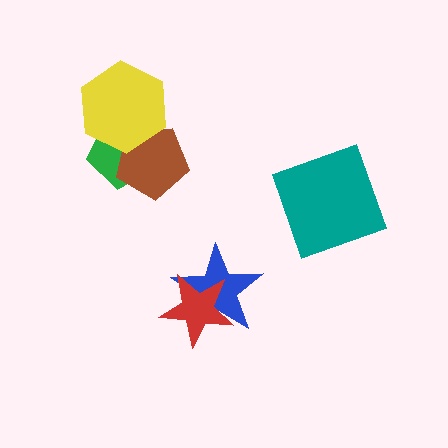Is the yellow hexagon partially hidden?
No, no other shape covers it.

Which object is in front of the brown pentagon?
The yellow hexagon is in front of the brown pentagon.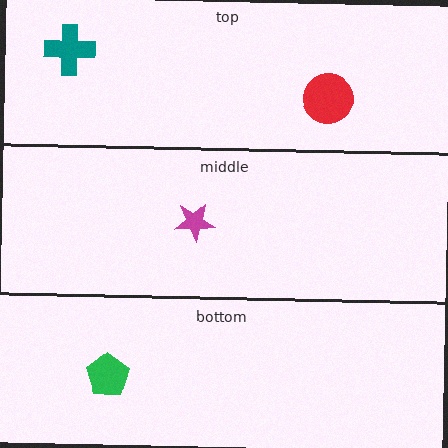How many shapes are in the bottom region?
1.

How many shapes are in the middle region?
1.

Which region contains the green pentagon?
The bottom region.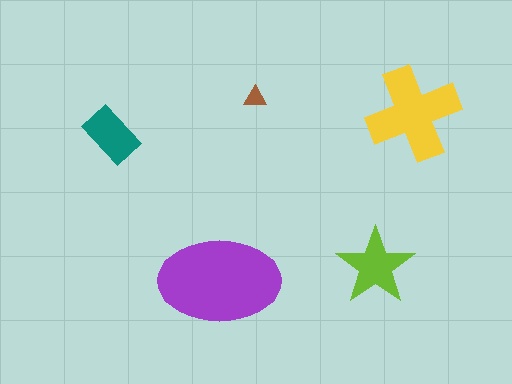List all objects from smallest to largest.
The brown triangle, the teal rectangle, the lime star, the yellow cross, the purple ellipse.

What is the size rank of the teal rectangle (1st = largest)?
4th.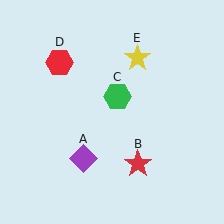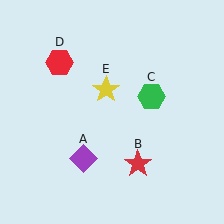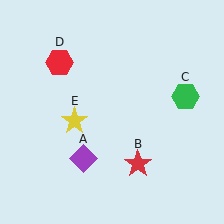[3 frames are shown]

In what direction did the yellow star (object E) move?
The yellow star (object E) moved down and to the left.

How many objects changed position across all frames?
2 objects changed position: green hexagon (object C), yellow star (object E).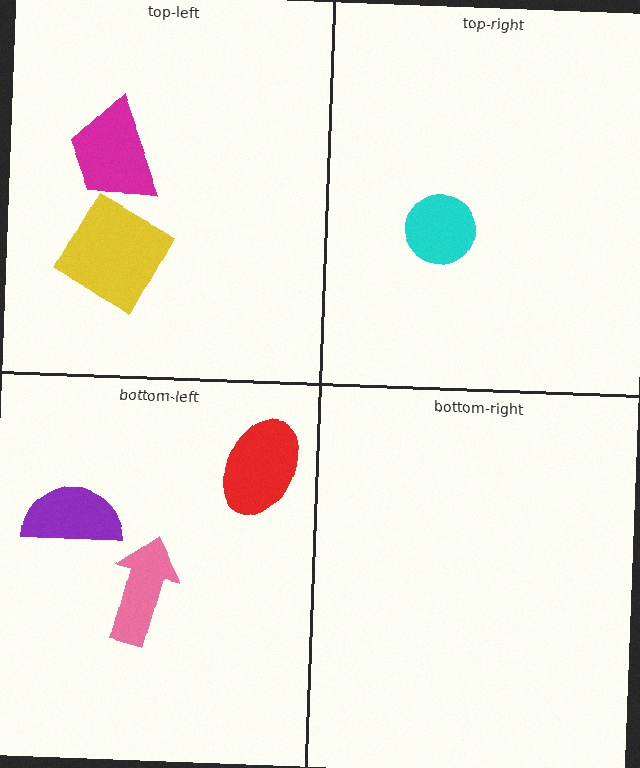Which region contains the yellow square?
The top-left region.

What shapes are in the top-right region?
The cyan circle.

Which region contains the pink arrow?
The bottom-left region.